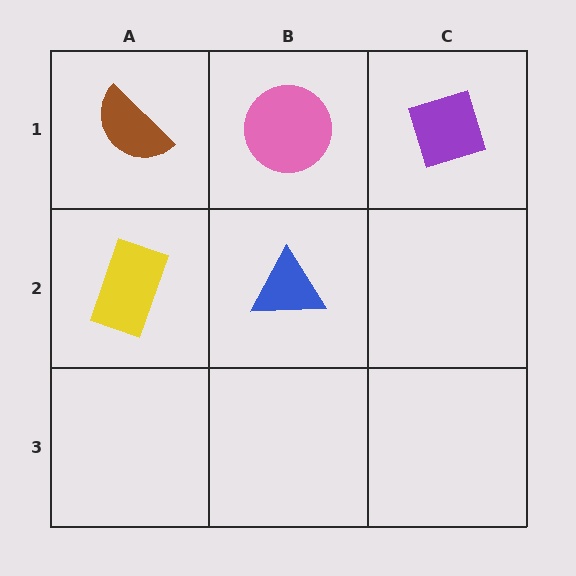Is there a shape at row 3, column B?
No, that cell is empty.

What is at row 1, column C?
A purple diamond.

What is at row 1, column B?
A pink circle.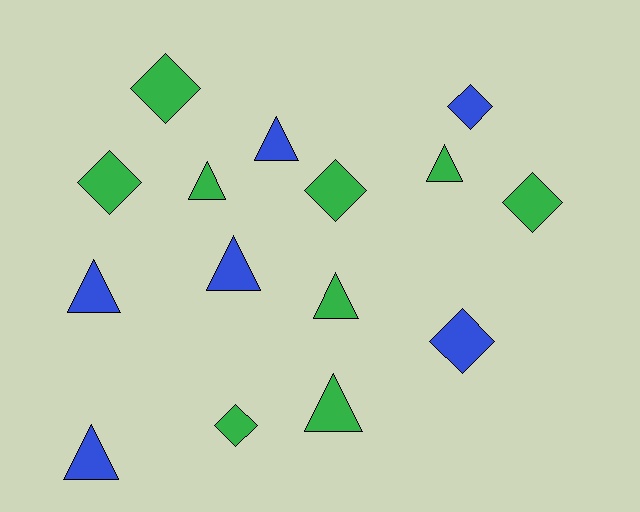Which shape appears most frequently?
Triangle, with 8 objects.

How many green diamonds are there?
There are 5 green diamonds.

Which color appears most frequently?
Green, with 9 objects.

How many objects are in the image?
There are 15 objects.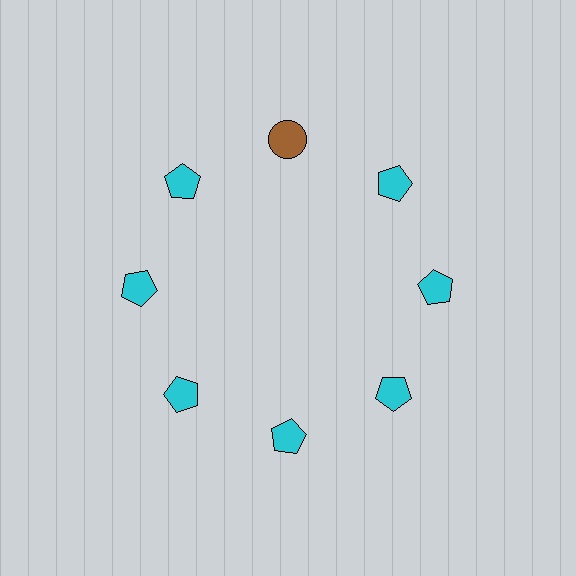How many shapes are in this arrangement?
There are 8 shapes arranged in a ring pattern.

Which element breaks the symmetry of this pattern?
The brown circle at roughly the 12 o'clock position breaks the symmetry. All other shapes are cyan pentagons.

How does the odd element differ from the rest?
It differs in both color (brown instead of cyan) and shape (circle instead of pentagon).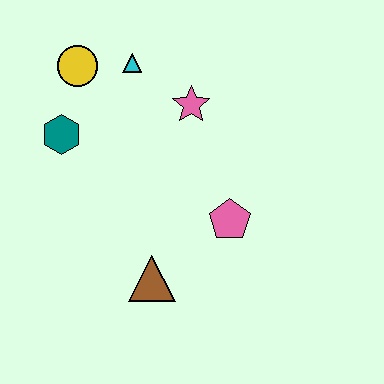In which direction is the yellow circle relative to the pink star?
The yellow circle is to the left of the pink star.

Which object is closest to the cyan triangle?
The yellow circle is closest to the cyan triangle.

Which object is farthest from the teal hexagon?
The pink pentagon is farthest from the teal hexagon.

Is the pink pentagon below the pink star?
Yes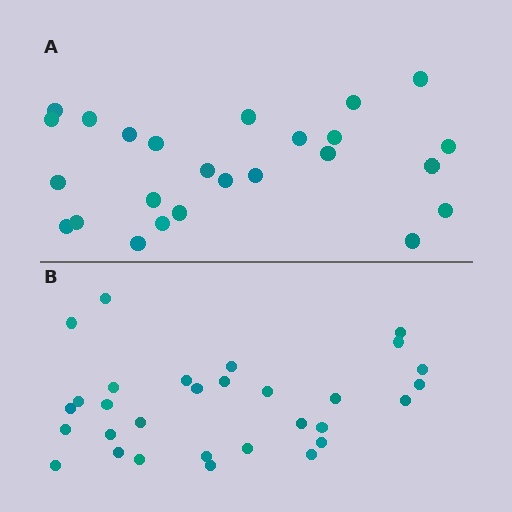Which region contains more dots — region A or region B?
Region B (the bottom region) has more dots.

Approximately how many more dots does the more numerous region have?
Region B has about 5 more dots than region A.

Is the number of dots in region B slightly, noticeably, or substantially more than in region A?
Region B has only slightly more — the two regions are fairly close. The ratio is roughly 1.2 to 1.